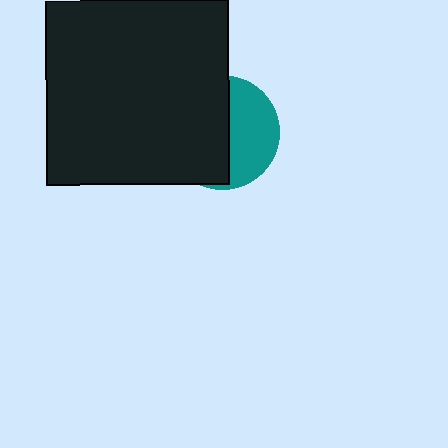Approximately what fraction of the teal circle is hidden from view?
Roughly 57% of the teal circle is hidden behind the black rectangle.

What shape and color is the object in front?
The object in front is a black rectangle.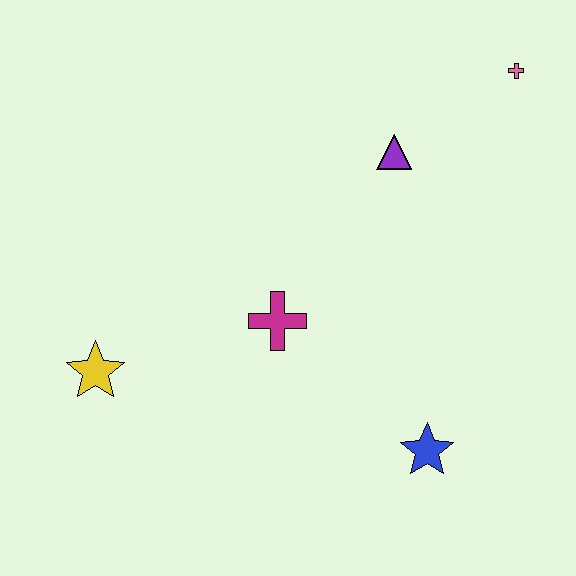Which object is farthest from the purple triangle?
The yellow star is farthest from the purple triangle.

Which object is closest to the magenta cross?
The yellow star is closest to the magenta cross.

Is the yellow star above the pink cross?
No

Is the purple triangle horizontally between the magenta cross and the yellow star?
No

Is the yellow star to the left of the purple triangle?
Yes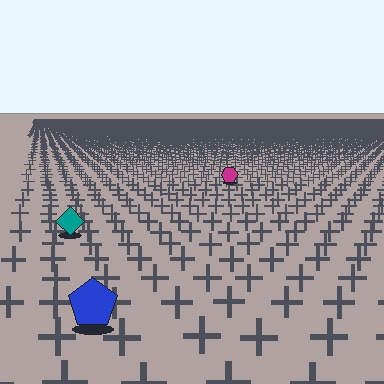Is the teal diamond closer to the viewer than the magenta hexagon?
Yes. The teal diamond is closer — you can tell from the texture gradient: the ground texture is coarser near it.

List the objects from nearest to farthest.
From nearest to farthest: the blue pentagon, the teal diamond, the magenta hexagon.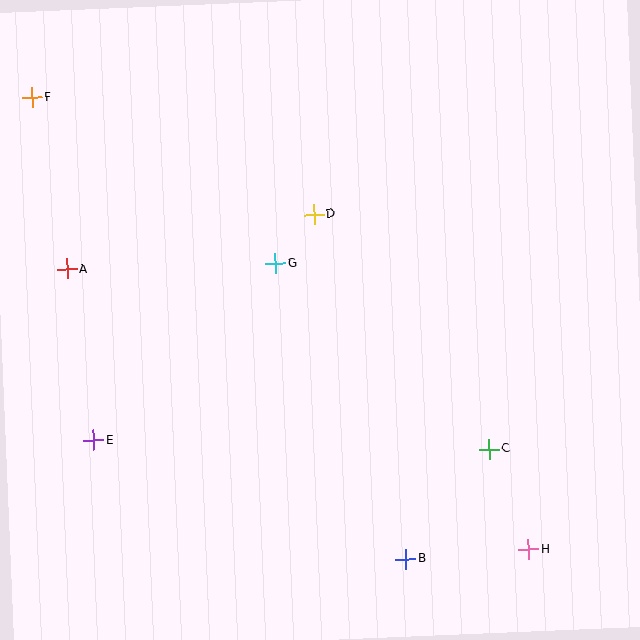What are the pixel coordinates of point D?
Point D is at (314, 214).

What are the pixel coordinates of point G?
Point G is at (275, 264).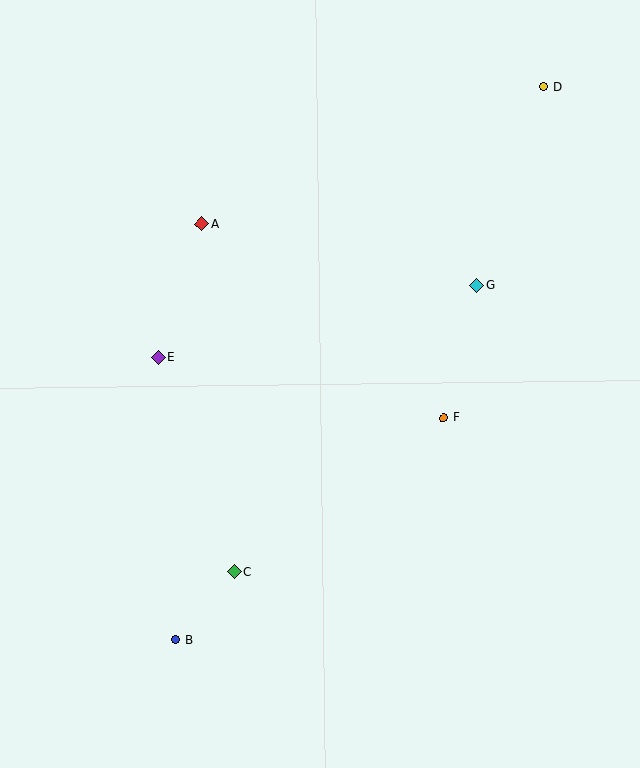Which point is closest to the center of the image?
Point F at (444, 418) is closest to the center.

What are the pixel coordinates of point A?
Point A is at (202, 224).